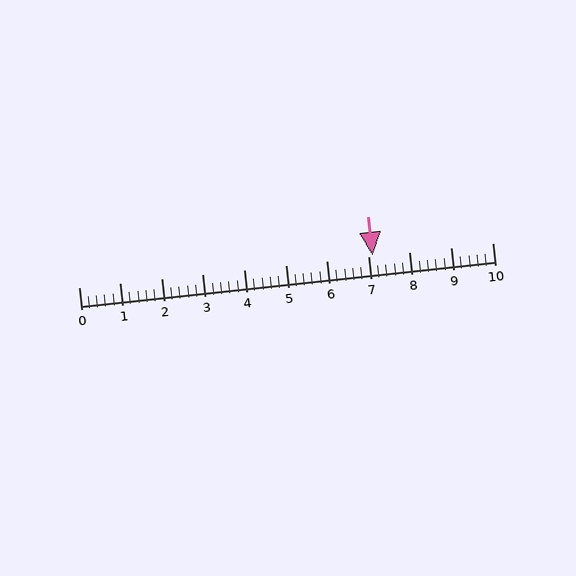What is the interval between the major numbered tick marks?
The major tick marks are spaced 1 units apart.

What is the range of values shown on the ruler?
The ruler shows values from 0 to 10.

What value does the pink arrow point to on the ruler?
The pink arrow points to approximately 7.1.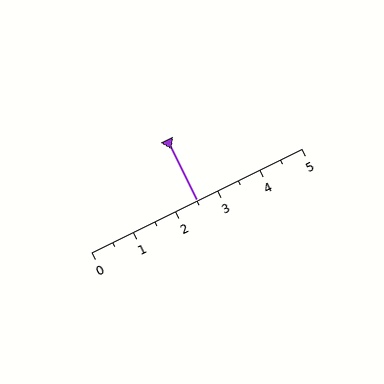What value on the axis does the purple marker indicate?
The marker indicates approximately 2.5.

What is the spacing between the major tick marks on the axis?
The major ticks are spaced 1 apart.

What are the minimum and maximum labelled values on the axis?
The axis runs from 0 to 5.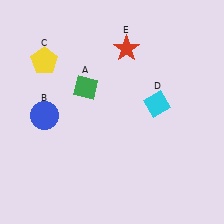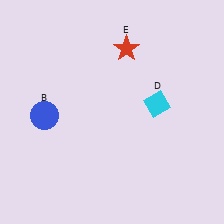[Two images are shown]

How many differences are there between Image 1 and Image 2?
There are 2 differences between the two images.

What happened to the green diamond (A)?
The green diamond (A) was removed in Image 2. It was in the top-left area of Image 1.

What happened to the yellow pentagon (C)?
The yellow pentagon (C) was removed in Image 2. It was in the top-left area of Image 1.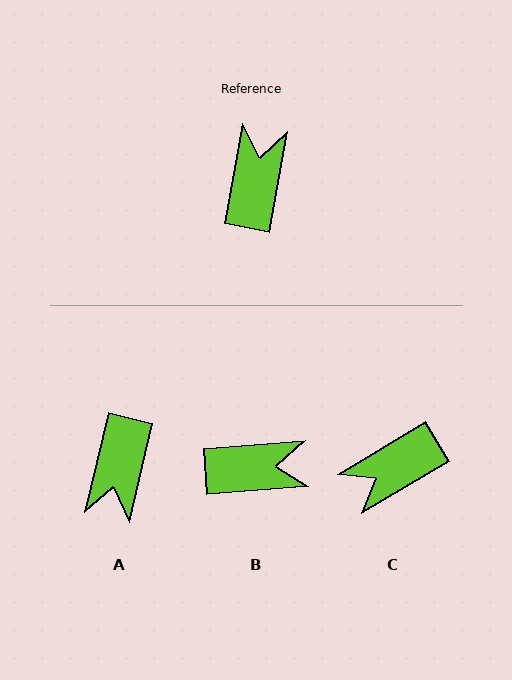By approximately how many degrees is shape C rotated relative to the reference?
Approximately 131 degrees counter-clockwise.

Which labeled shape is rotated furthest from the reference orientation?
A, about 177 degrees away.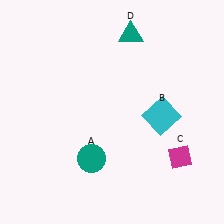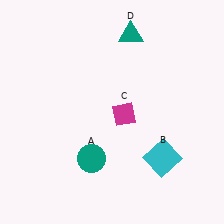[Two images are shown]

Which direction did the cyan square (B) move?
The cyan square (B) moved down.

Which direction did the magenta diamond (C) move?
The magenta diamond (C) moved left.